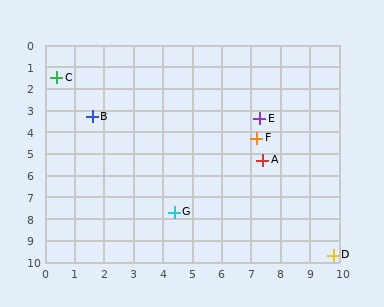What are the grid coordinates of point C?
Point C is at approximately (0.4, 1.5).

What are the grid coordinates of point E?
Point E is at approximately (7.3, 3.4).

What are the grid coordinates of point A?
Point A is at approximately (7.4, 5.3).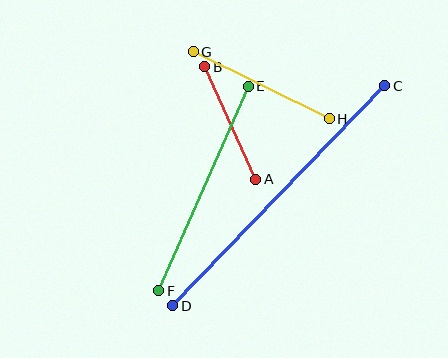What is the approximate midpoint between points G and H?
The midpoint is at approximately (261, 85) pixels.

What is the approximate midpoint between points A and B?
The midpoint is at approximately (230, 123) pixels.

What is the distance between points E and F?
The distance is approximately 223 pixels.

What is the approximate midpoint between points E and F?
The midpoint is at approximately (203, 188) pixels.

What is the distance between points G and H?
The distance is approximately 151 pixels.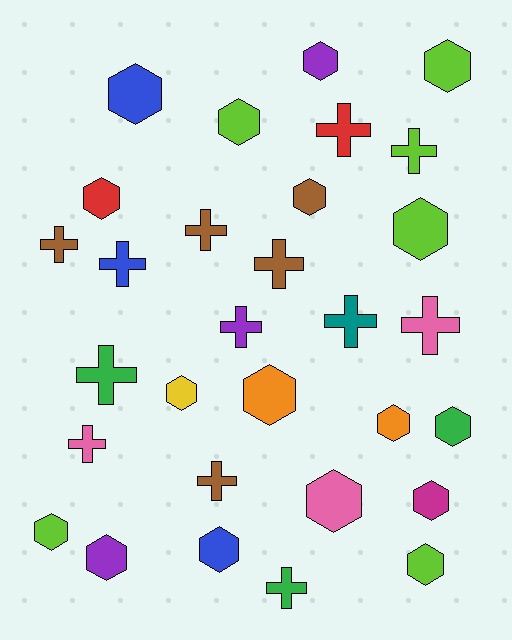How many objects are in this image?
There are 30 objects.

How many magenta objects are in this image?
There is 1 magenta object.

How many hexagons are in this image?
There are 17 hexagons.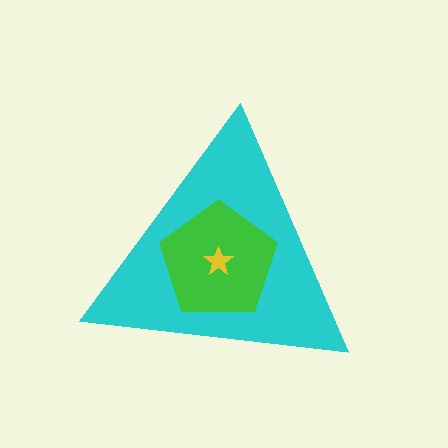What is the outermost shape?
The cyan triangle.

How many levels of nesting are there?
3.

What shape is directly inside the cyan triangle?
The green pentagon.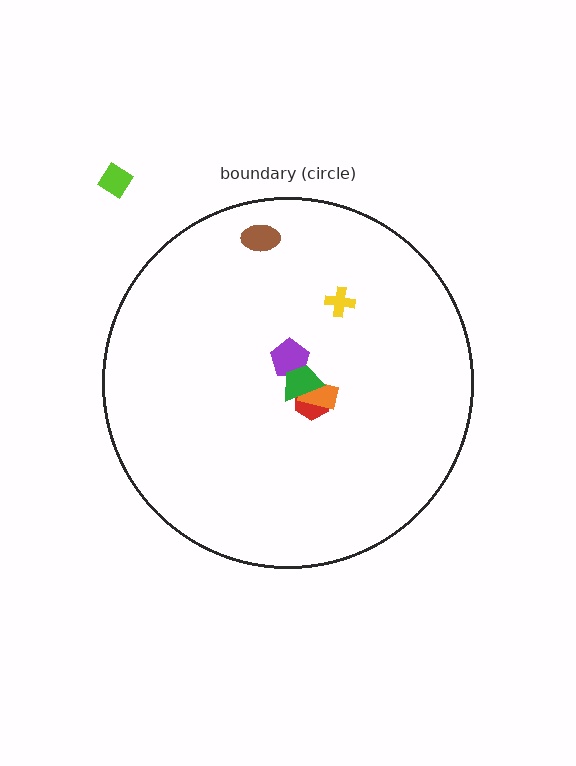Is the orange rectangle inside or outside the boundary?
Inside.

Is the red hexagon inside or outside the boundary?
Inside.